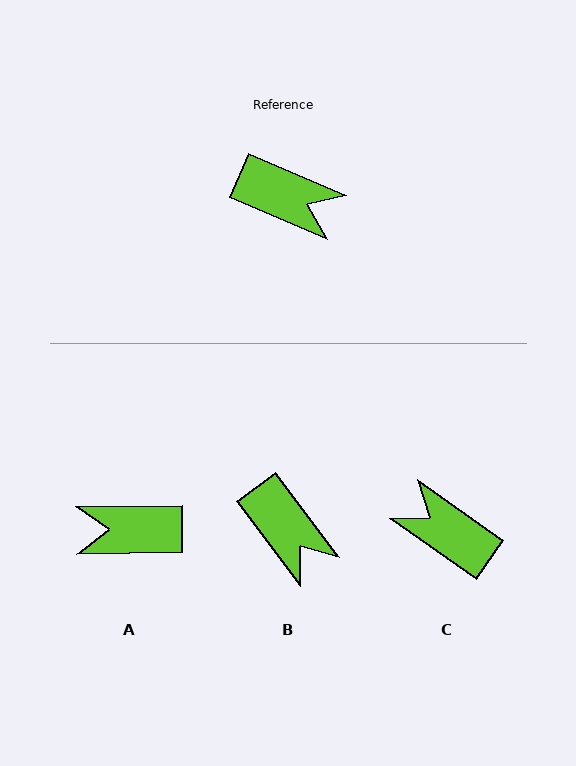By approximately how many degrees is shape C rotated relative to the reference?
Approximately 168 degrees counter-clockwise.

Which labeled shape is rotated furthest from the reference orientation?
C, about 168 degrees away.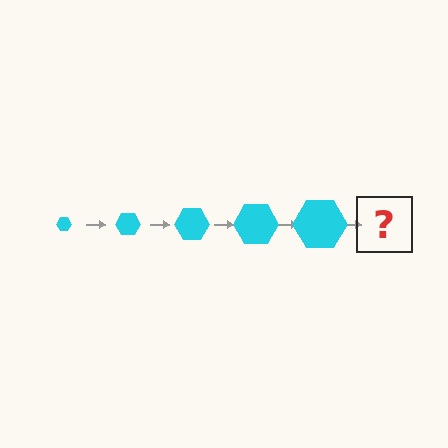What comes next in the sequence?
The next element should be a cyan hexagon, larger than the previous one.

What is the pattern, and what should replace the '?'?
The pattern is that the hexagon gets progressively larger each step. The '?' should be a cyan hexagon, larger than the previous one.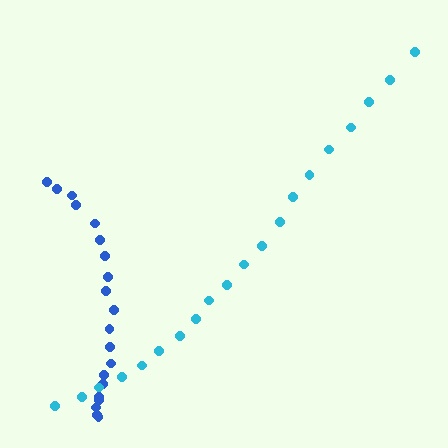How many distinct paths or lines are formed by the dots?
There are 2 distinct paths.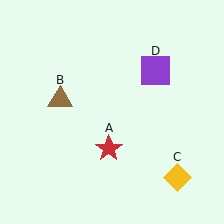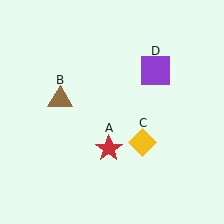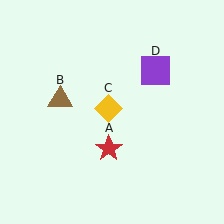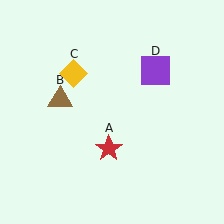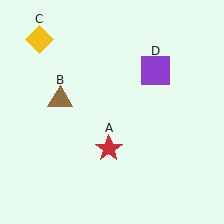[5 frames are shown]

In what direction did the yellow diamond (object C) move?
The yellow diamond (object C) moved up and to the left.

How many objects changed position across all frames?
1 object changed position: yellow diamond (object C).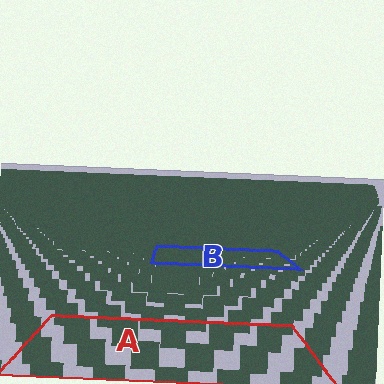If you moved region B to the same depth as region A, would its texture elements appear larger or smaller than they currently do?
They would appear larger. At a closer depth, the same texture elements are projected at a bigger on-screen size.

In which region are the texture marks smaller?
The texture marks are smaller in region B, because it is farther away.